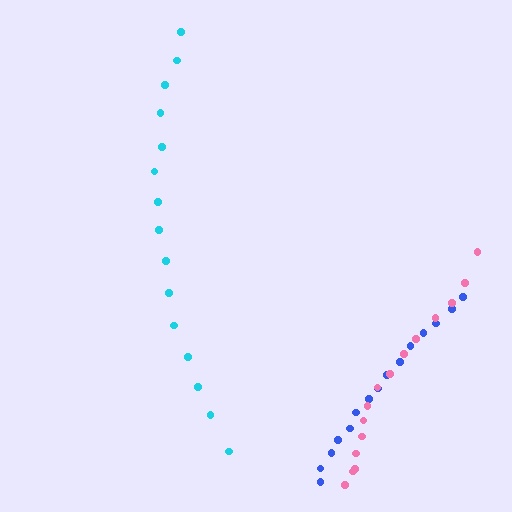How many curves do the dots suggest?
There are 3 distinct paths.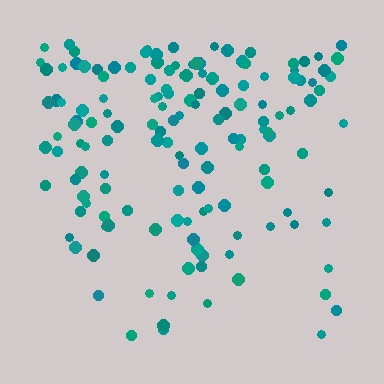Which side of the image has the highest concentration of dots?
The top.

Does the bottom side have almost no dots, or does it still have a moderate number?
Still a moderate number, just noticeably fewer than the top.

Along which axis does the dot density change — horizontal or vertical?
Vertical.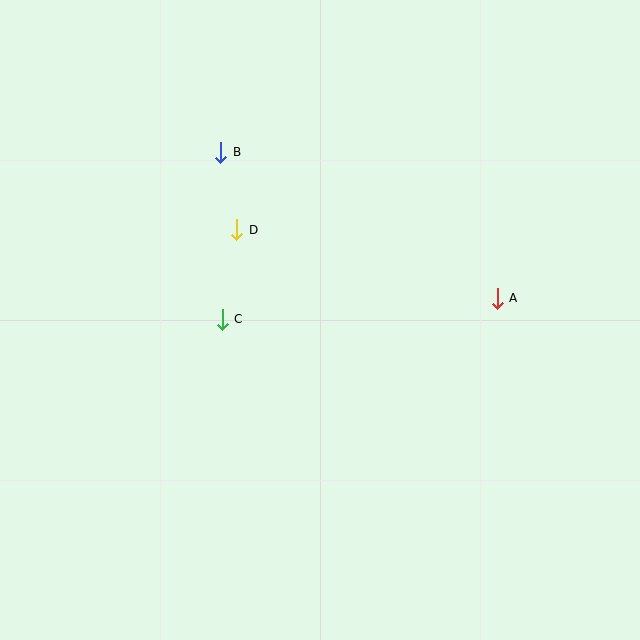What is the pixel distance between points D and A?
The distance between D and A is 269 pixels.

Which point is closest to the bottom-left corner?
Point C is closest to the bottom-left corner.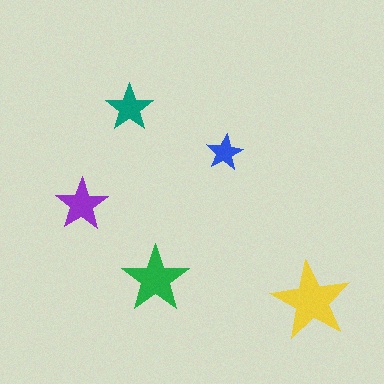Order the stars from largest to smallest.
the yellow one, the green one, the purple one, the teal one, the blue one.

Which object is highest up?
The teal star is topmost.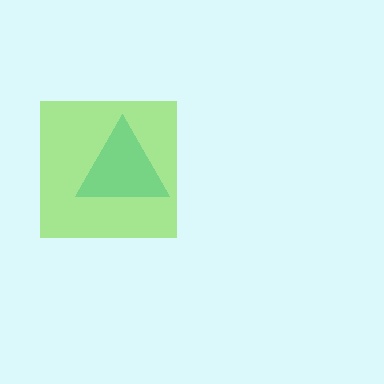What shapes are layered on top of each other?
The layered shapes are: a cyan triangle, a lime square.